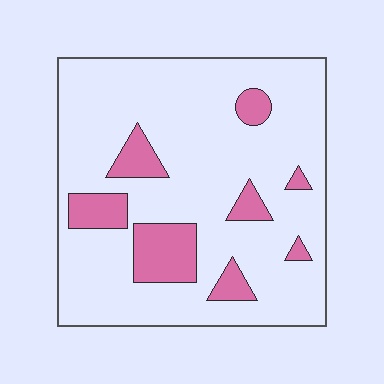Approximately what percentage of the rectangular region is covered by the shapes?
Approximately 15%.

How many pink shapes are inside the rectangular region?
8.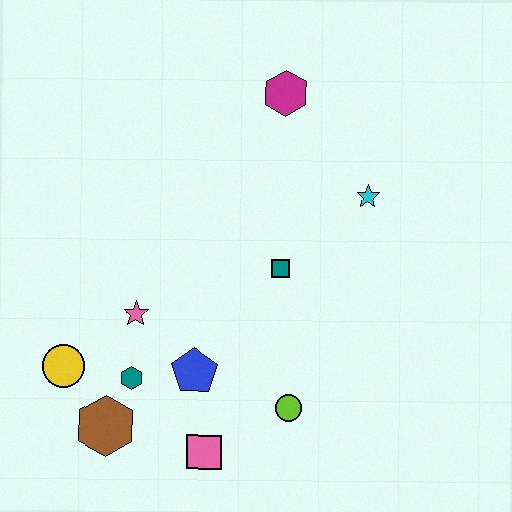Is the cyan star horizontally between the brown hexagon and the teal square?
No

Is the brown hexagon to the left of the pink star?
Yes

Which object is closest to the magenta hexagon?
The cyan star is closest to the magenta hexagon.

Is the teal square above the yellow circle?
Yes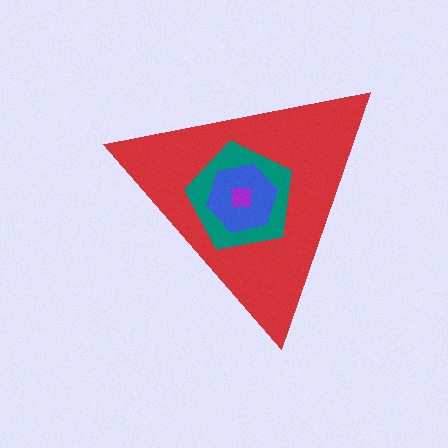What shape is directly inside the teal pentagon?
The blue hexagon.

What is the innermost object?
The purple square.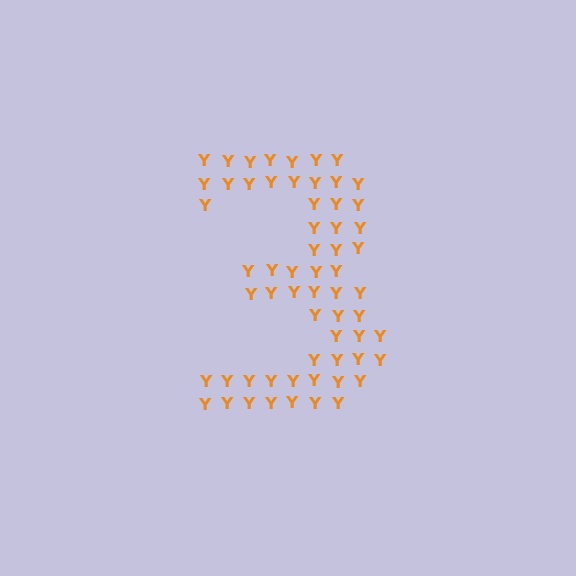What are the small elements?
The small elements are letter Y's.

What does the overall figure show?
The overall figure shows the digit 3.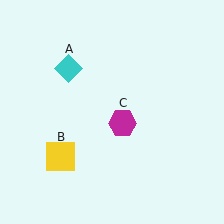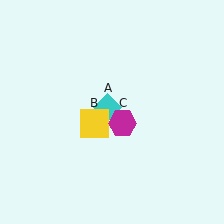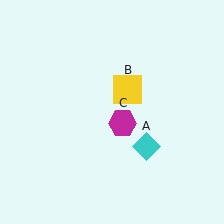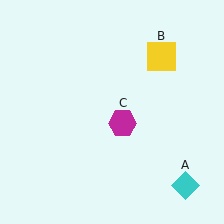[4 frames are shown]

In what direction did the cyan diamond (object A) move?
The cyan diamond (object A) moved down and to the right.